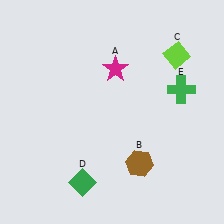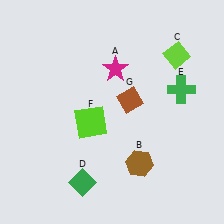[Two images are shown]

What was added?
A lime square (F), a brown diamond (G) were added in Image 2.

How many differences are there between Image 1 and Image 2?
There are 2 differences between the two images.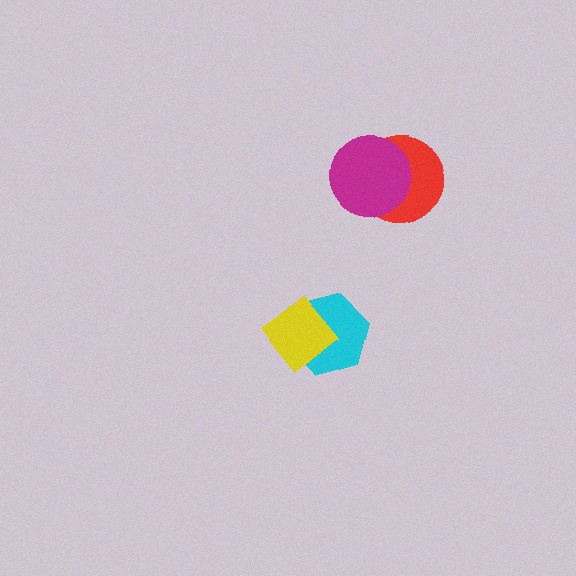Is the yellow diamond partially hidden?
No, no other shape covers it.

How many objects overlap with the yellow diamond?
1 object overlaps with the yellow diamond.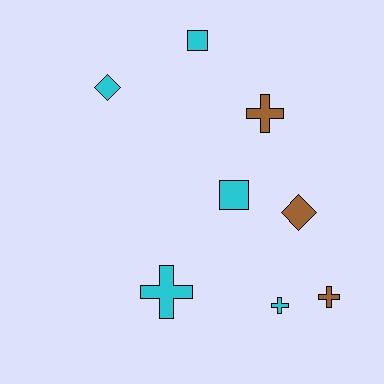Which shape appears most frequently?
Cross, with 4 objects.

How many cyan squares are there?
There are 2 cyan squares.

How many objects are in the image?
There are 8 objects.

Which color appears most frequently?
Cyan, with 5 objects.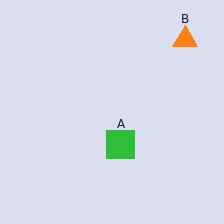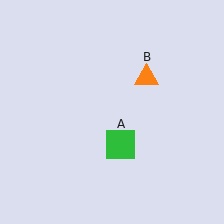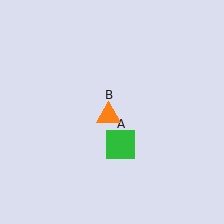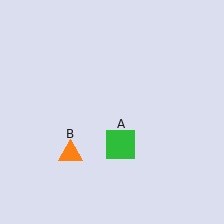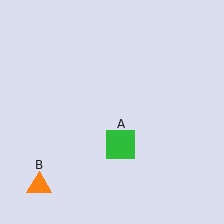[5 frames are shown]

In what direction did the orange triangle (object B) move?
The orange triangle (object B) moved down and to the left.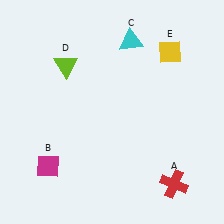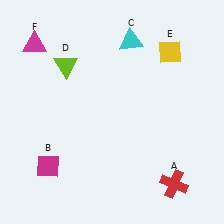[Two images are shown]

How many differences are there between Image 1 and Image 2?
There is 1 difference between the two images.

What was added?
A magenta triangle (F) was added in Image 2.